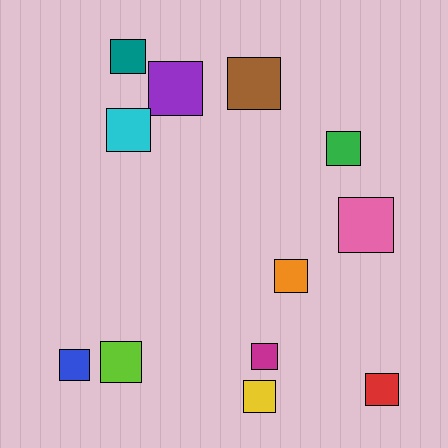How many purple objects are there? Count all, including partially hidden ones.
There is 1 purple object.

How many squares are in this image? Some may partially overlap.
There are 12 squares.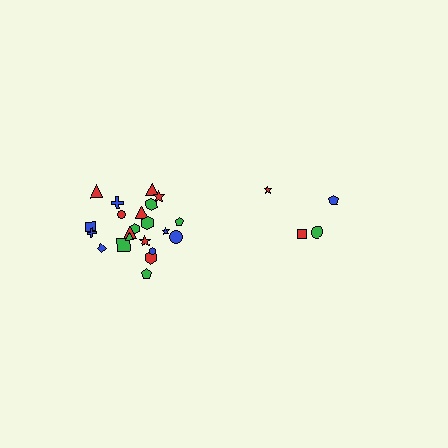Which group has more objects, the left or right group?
The left group.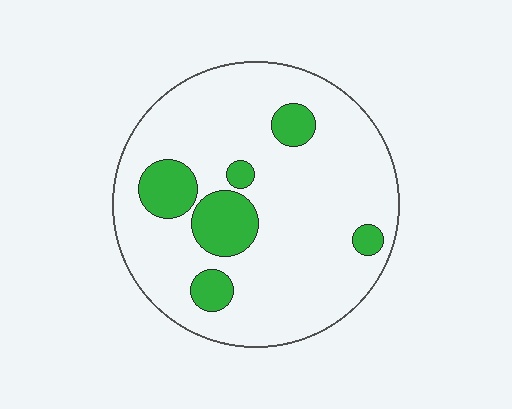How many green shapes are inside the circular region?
6.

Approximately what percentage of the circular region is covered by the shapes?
Approximately 15%.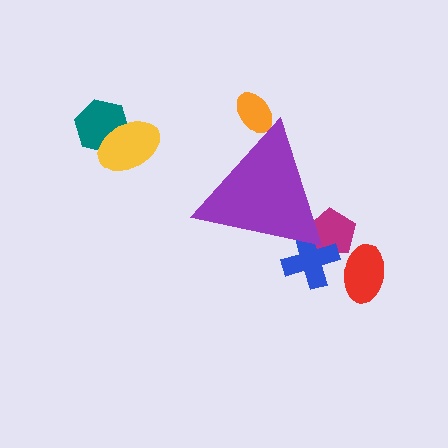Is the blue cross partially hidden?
Yes, the blue cross is partially hidden behind the purple triangle.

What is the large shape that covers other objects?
A purple triangle.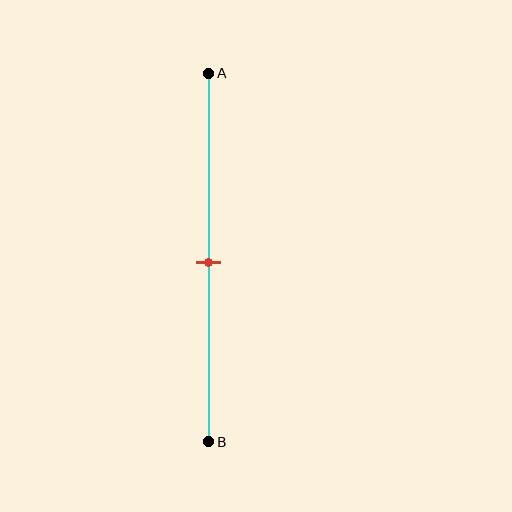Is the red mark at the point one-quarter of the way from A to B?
No, the mark is at about 50% from A, not at the 25% one-quarter point.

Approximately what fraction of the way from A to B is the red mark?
The red mark is approximately 50% of the way from A to B.